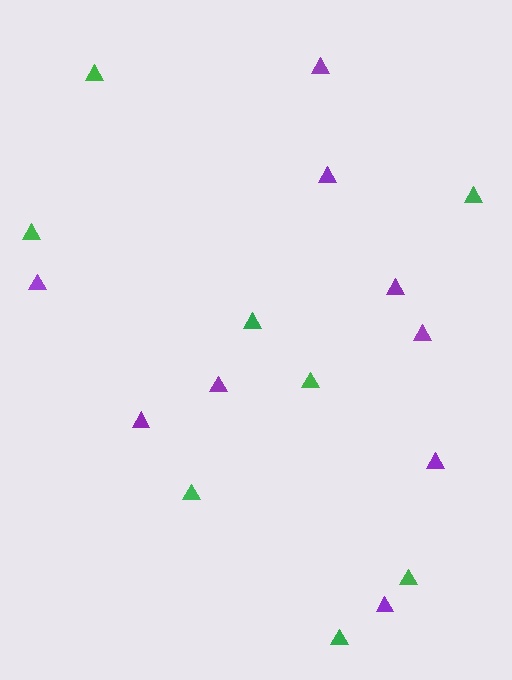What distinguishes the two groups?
There are 2 groups: one group of purple triangles (9) and one group of green triangles (8).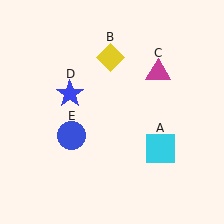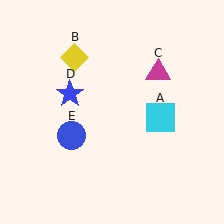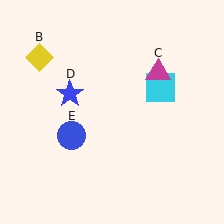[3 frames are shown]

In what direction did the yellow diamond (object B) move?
The yellow diamond (object B) moved left.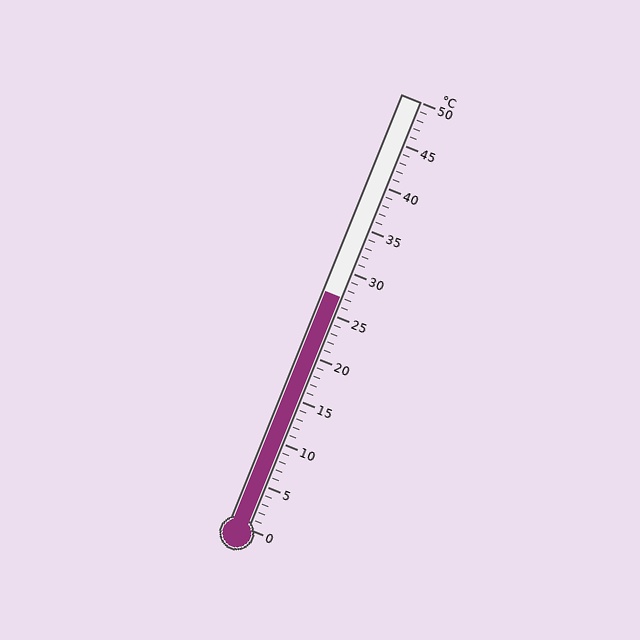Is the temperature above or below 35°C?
The temperature is below 35°C.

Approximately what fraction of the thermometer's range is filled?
The thermometer is filled to approximately 55% of its range.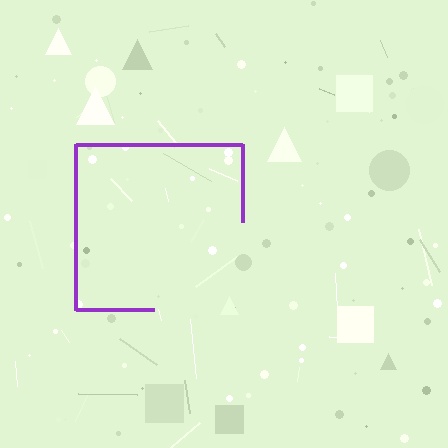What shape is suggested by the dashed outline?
The dashed outline suggests a square.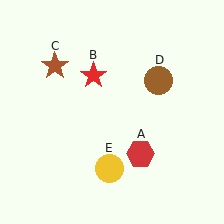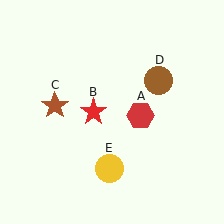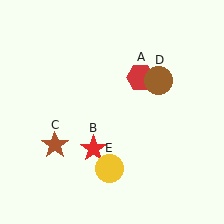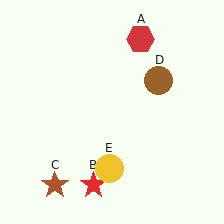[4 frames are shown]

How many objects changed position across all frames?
3 objects changed position: red hexagon (object A), red star (object B), brown star (object C).